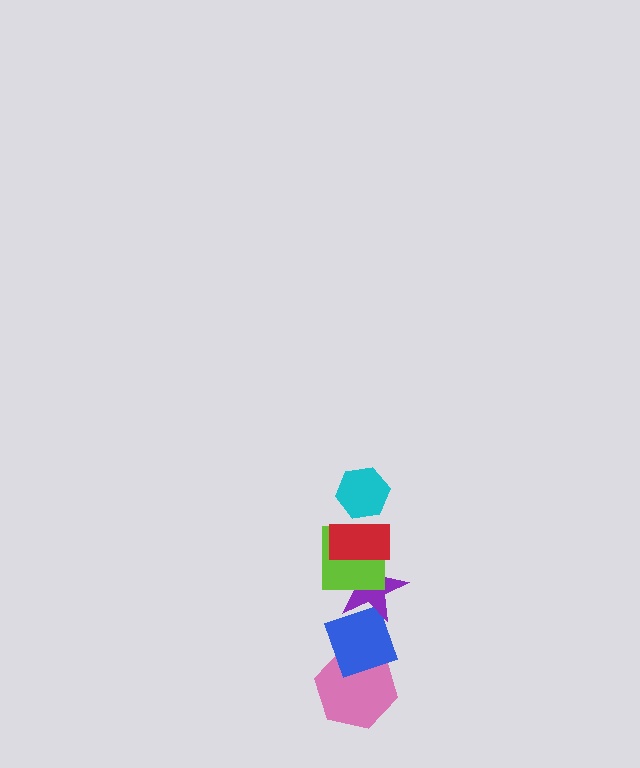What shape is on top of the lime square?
The red rectangle is on top of the lime square.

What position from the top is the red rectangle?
The red rectangle is 2nd from the top.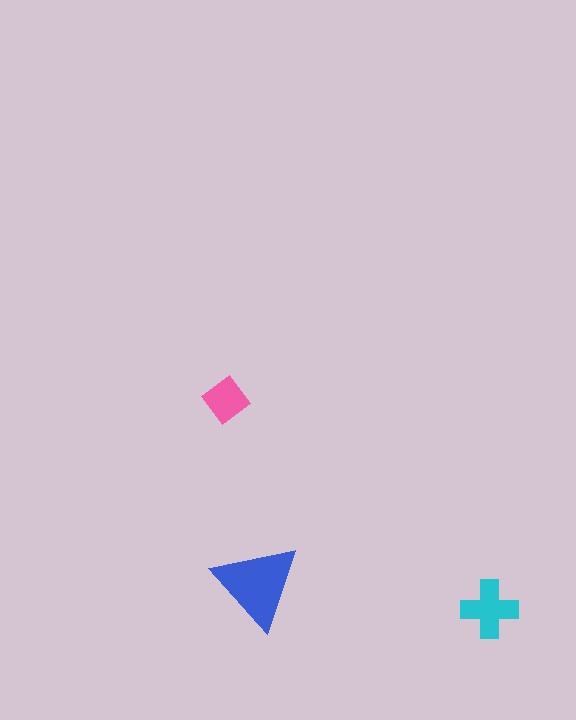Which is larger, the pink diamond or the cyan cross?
The cyan cross.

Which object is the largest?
The blue triangle.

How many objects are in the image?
There are 3 objects in the image.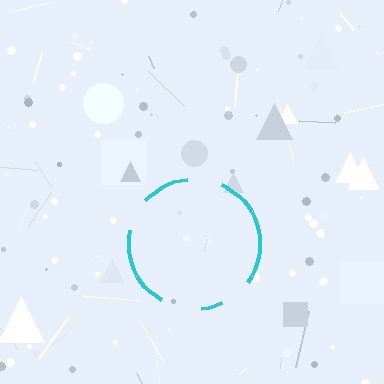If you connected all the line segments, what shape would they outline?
They would outline a circle.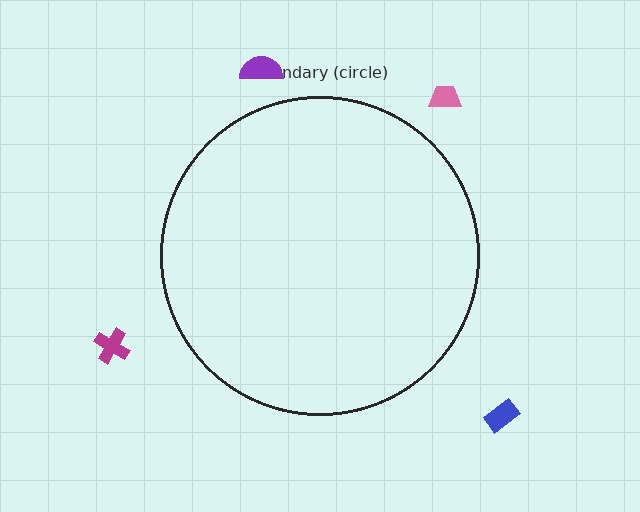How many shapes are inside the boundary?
0 inside, 4 outside.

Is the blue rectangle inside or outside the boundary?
Outside.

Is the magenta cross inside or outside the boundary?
Outside.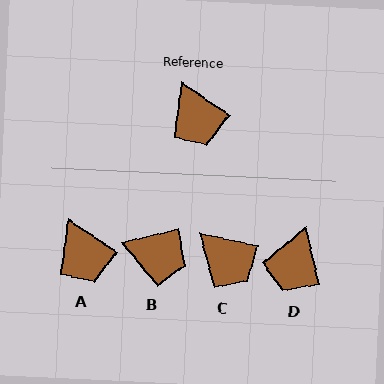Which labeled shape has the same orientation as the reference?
A.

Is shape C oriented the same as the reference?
No, it is off by about 22 degrees.